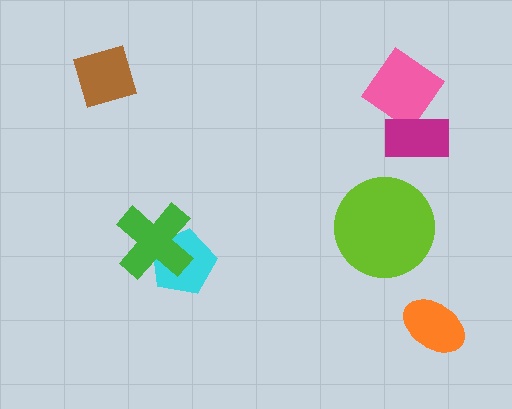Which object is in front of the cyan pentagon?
The green cross is in front of the cyan pentagon.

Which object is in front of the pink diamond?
The magenta rectangle is in front of the pink diamond.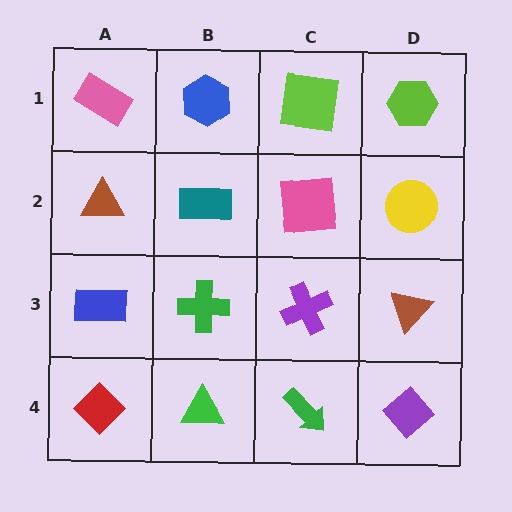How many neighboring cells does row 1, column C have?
3.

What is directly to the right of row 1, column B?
A lime square.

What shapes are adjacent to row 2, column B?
A blue hexagon (row 1, column B), a green cross (row 3, column B), a brown triangle (row 2, column A), a pink square (row 2, column C).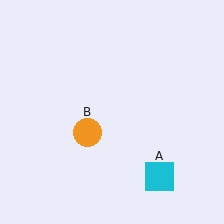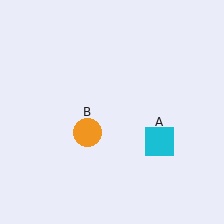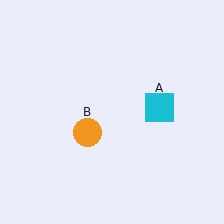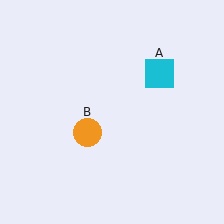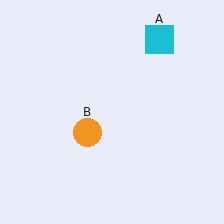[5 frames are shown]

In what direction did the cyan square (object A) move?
The cyan square (object A) moved up.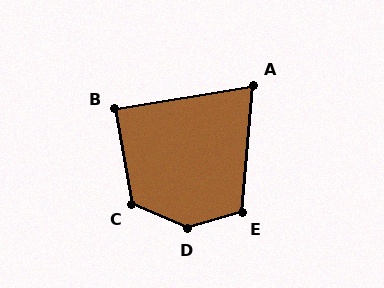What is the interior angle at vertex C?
Approximately 124 degrees (obtuse).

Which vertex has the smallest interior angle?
A, at approximately 75 degrees.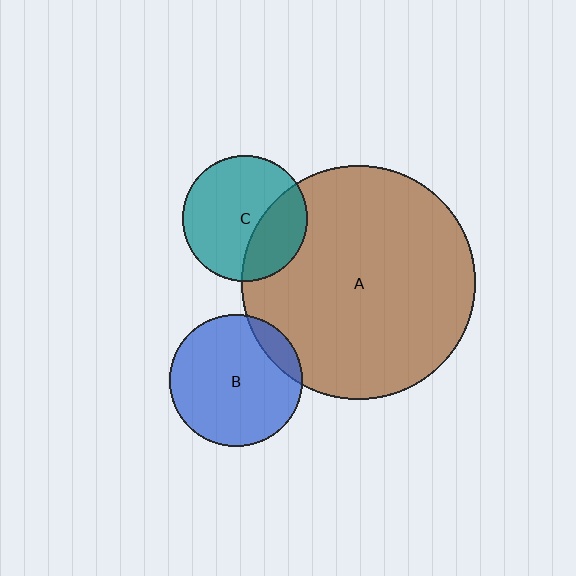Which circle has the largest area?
Circle A (brown).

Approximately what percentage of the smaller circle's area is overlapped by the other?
Approximately 30%.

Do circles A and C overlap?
Yes.